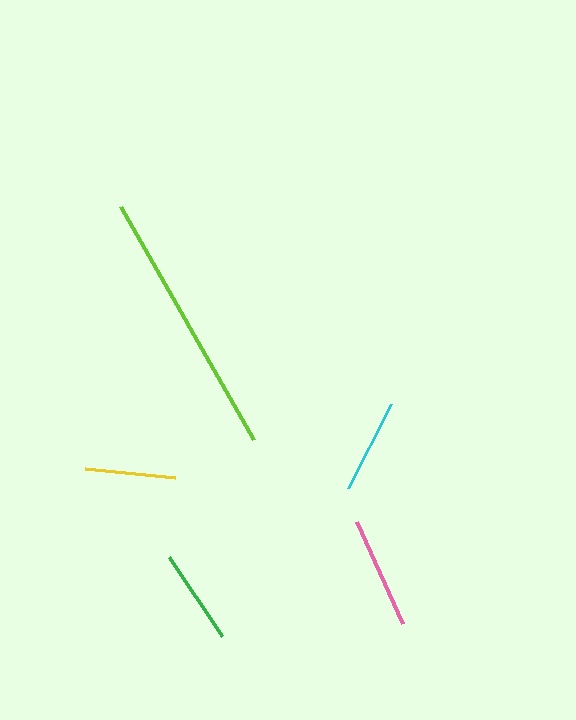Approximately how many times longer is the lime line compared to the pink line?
The lime line is approximately 2.4 times the length of the pink line.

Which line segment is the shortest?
The yellow line is the shortest at approximately 90 pixels.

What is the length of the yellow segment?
The yellow segment is approximately 90 pixels long.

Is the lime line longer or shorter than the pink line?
The lime line is longer than the pink line.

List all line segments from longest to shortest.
From longest to shortest: lime, pink, green, cyan, yellow.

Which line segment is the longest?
The lime line is the longest at approximately 269 pixels.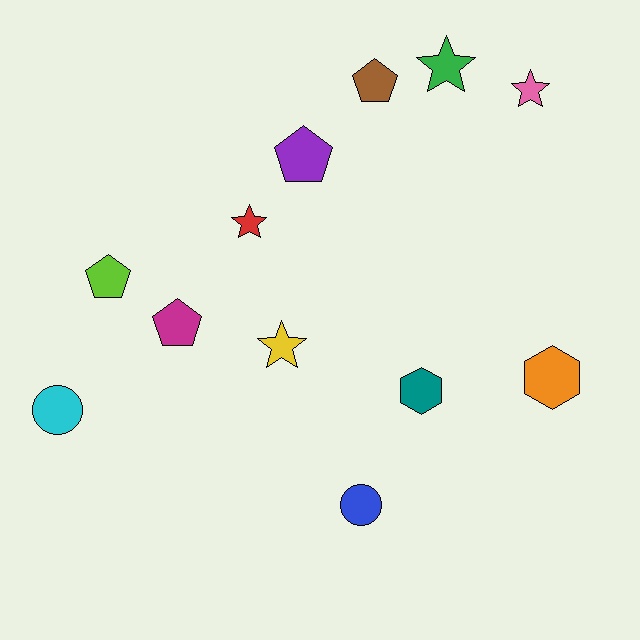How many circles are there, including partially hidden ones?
There are 2 circles.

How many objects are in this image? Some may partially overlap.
There are 12 objects.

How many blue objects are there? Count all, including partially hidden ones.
There is 1 blue object.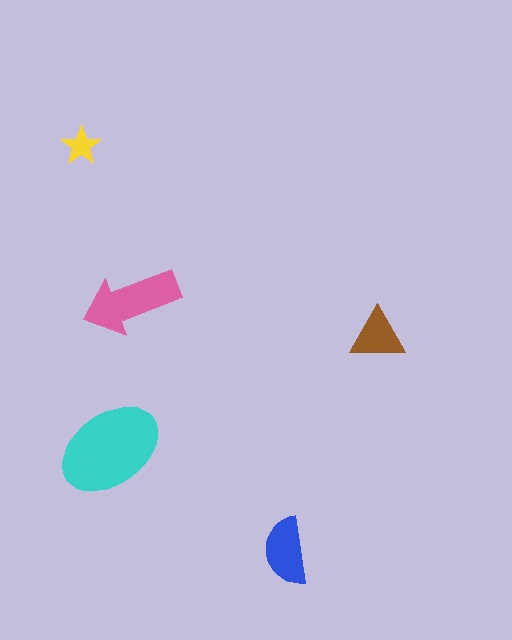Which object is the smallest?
The yellow star.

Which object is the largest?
The cyan ellipse.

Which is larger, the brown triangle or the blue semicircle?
The blue semicircle.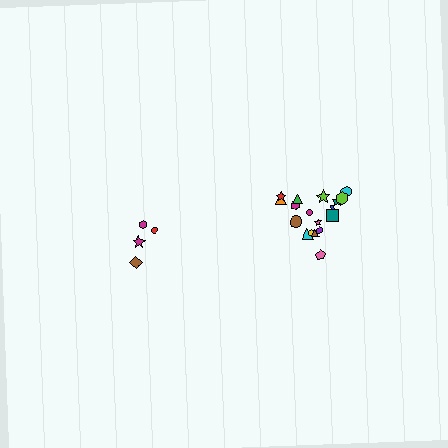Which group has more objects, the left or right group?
The right group.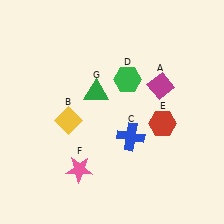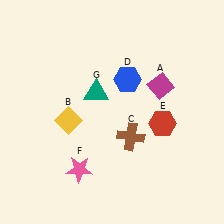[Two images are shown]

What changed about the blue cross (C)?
In Image 1, C is blue. In Image 2, it changed to brown.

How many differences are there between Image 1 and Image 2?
There are 3 differences between the two images.